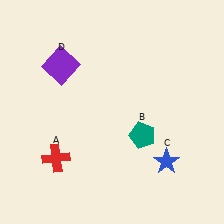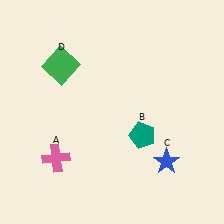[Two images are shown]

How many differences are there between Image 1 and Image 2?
There are 2 differences between the two images.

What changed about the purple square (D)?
In Image 1, D is purple. In Image 2, it changed to green.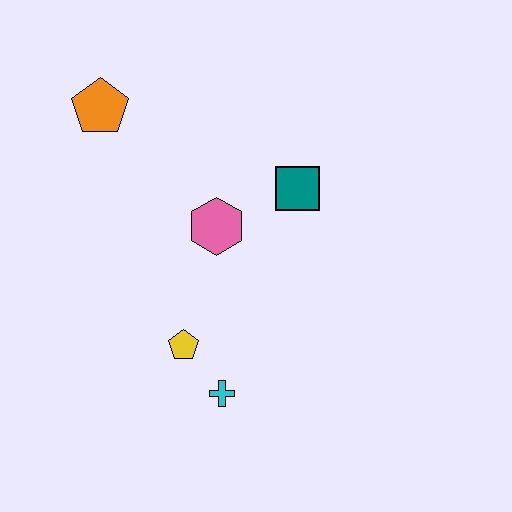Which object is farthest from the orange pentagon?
The cyan cross is farthest from the orange pentagon.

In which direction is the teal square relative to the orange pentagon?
The teal square is to the right of the orange pentagon.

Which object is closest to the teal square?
The pink hexagon is closest to the teal square.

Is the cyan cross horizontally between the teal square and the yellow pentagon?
Yes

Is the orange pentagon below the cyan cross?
No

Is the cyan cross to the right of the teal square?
No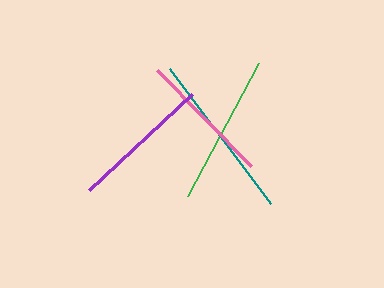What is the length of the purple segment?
The purple segment is approximately 141 pixels long.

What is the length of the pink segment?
The pink segment is approximately 135 pixels long.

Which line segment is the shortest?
The pink line is the shortest at approximately 135 pixels.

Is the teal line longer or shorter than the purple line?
The teal line is longer than the purple line.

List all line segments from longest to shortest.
From longest to shortest: teal, green, purple, pink.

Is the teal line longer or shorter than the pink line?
The teal line is longer than the pink line.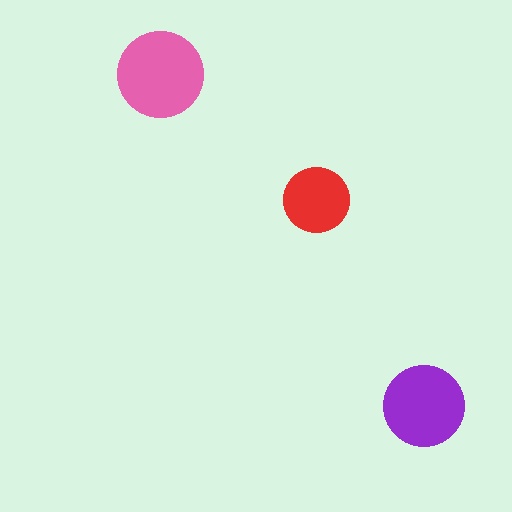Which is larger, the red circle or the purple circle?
The purple one.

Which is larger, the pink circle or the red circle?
The pink one.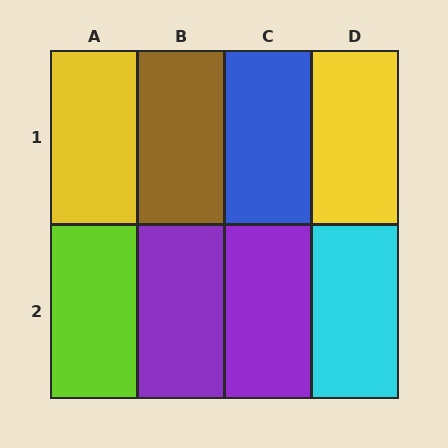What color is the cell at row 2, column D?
Cyan.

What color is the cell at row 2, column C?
Purple.